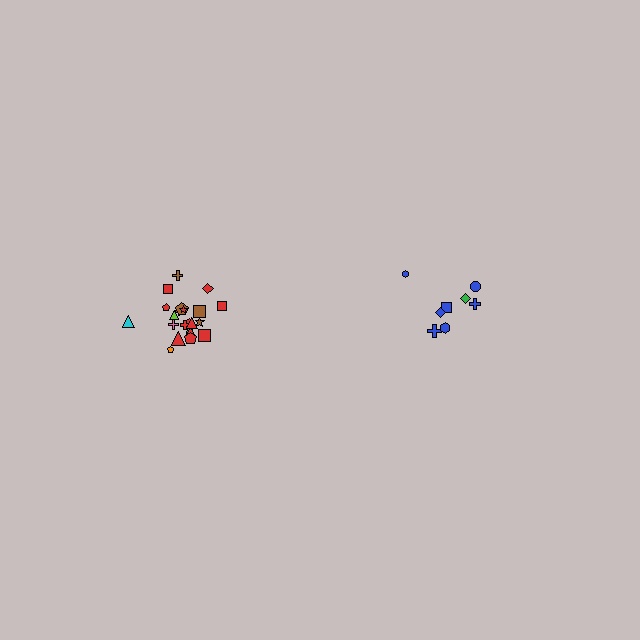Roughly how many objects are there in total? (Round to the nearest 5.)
Roughly 30 objects in total.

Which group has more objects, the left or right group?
The left group.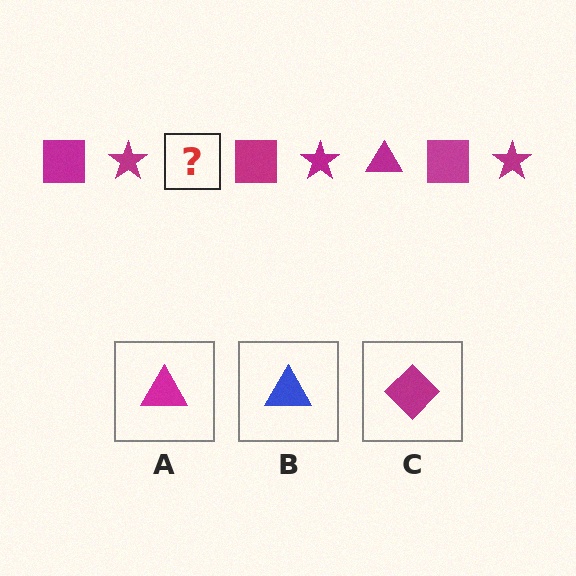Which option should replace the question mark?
Option A.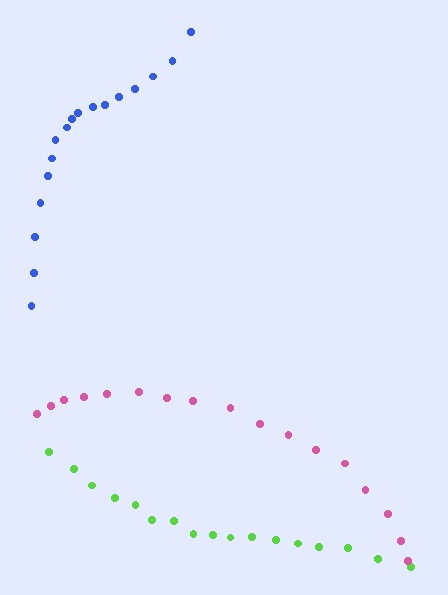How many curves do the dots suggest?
There are 3 distinct paths.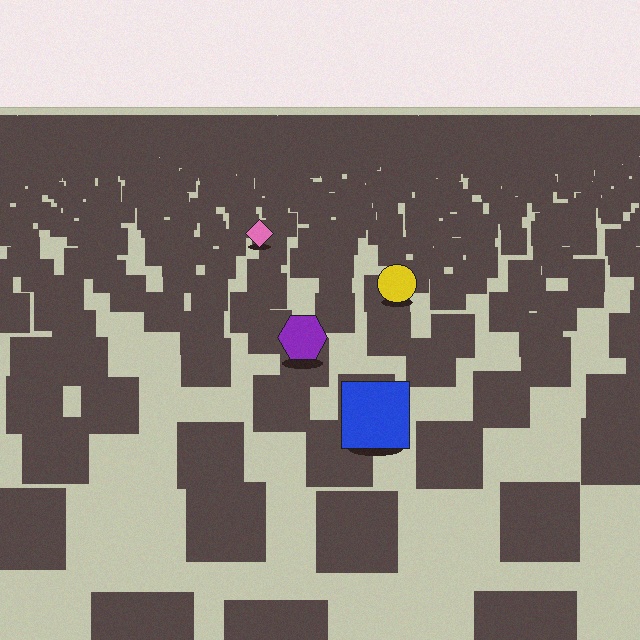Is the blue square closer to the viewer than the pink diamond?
Yes. The blue square is closer — you can tell from the texture gradient: the ground texture is coarser near it.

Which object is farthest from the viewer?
The pink diamond is farthest from the viewer. It appears smaller and the ground texture around it is denser.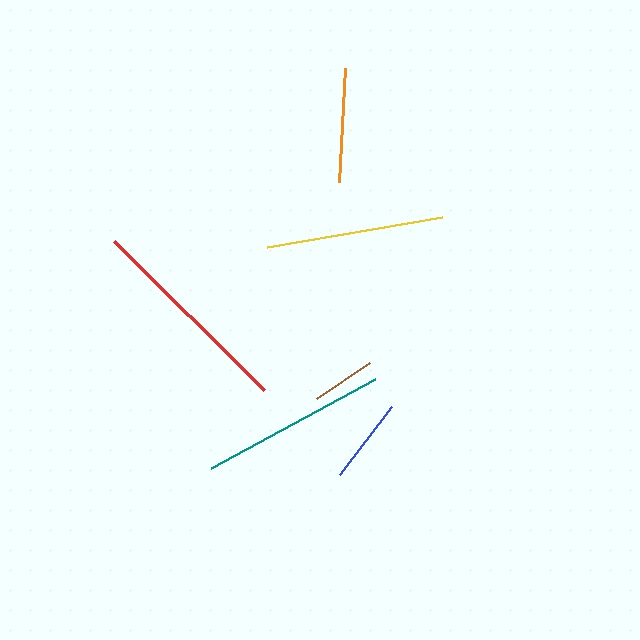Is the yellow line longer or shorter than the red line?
The red line is longer than the yellow line.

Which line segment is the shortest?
The brown line is the shortest at approximately 64 pixels.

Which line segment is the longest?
The red line is the longest at approximately 211 pixels.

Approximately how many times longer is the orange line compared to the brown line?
The orange line is approximately 1.8 times the length of the brown line.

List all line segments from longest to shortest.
From longest to shortest: red, teal, yellow, orange, blue, brown.